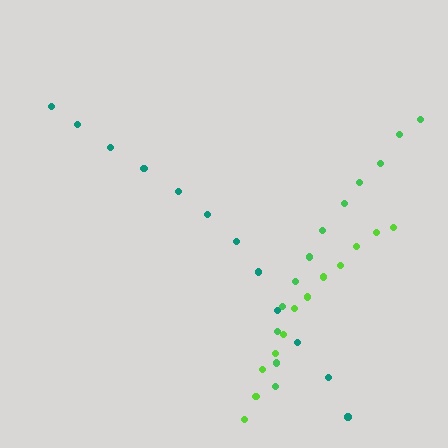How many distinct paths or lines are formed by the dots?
There are 3 distinct paths.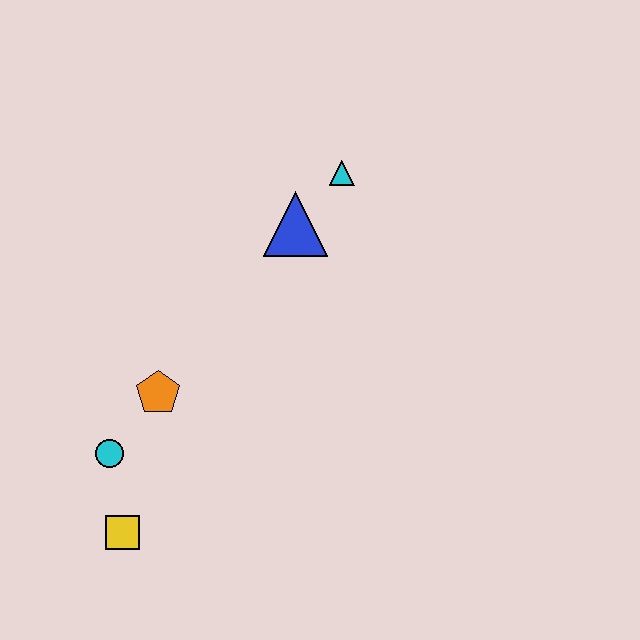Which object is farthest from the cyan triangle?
The yellow square is farthest from the cyan triangle.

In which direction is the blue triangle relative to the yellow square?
The blue triangle is above the yellow square.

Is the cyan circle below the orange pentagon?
Yes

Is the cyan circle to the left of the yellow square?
Yes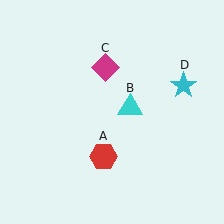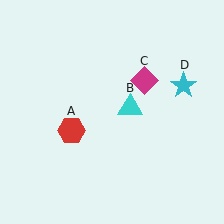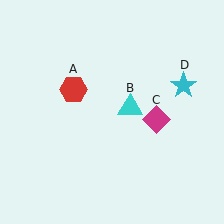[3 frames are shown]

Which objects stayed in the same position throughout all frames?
Cyan triangle (object B) and cyan star (object D) remained stationary.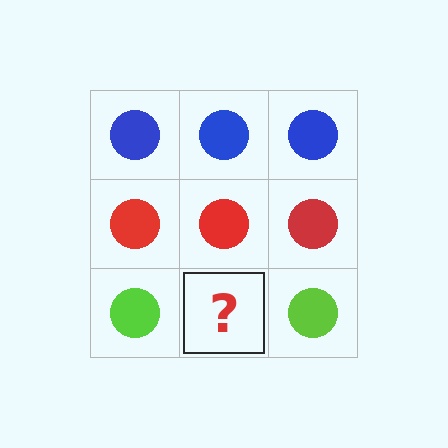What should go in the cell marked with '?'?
The missing cell should contain a lime circle.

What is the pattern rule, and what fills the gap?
The rule is that each row has a consistent color. The gap should be filled with a lime circle.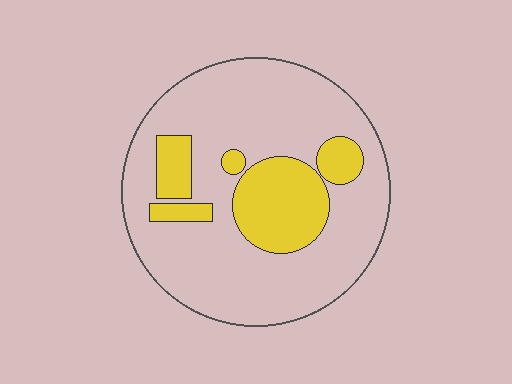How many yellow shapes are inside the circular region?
5.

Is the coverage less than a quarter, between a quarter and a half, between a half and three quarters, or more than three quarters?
Less than a quarter.